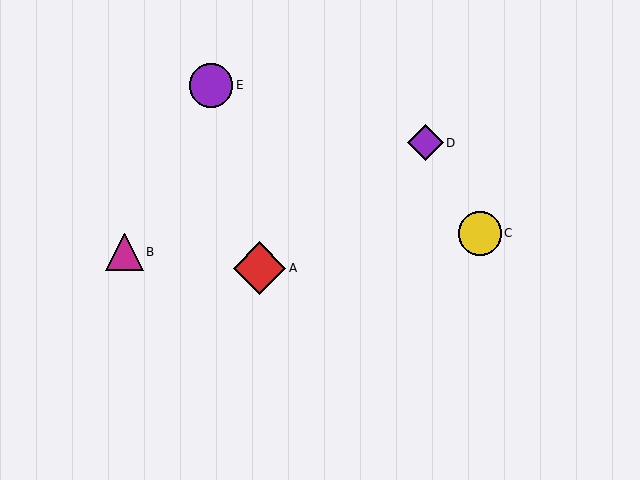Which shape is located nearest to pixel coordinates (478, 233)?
The yellow circle (labeled C) at (480, 233) is nearest to that location.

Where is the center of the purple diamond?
The center of the purple diamond is at (425, 143).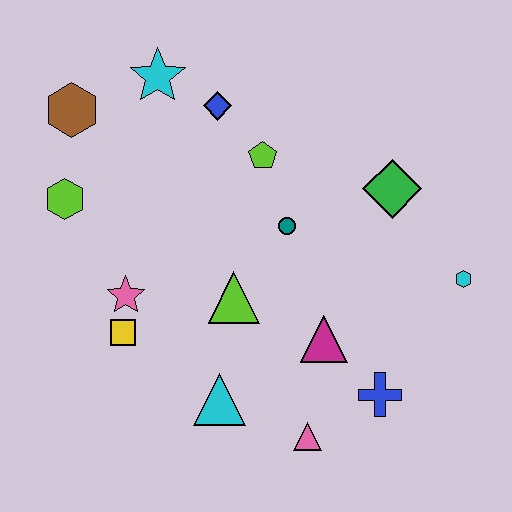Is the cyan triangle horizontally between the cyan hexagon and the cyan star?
Yes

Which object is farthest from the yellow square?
The cyan hexagon is farthest from the yellow square.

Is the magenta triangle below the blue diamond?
Yes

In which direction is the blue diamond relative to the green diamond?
The blue diamond is to the left of the green diamond.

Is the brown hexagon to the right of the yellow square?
No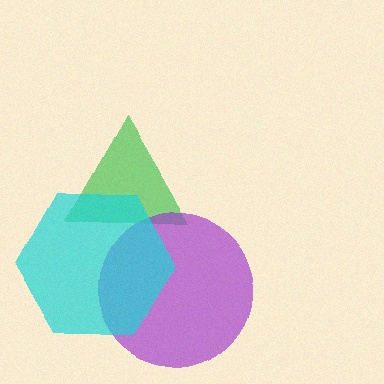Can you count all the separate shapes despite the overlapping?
Yes, there are 3 separate shapes.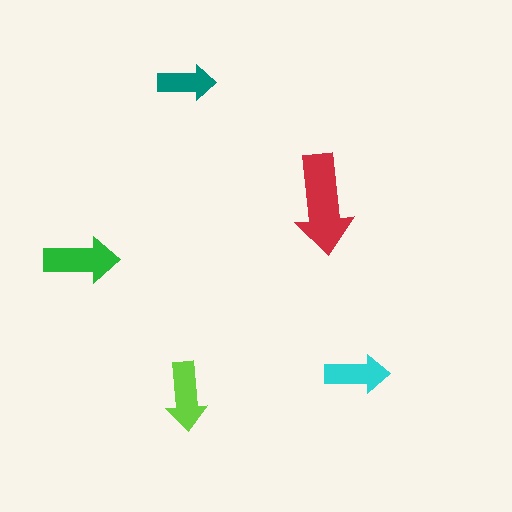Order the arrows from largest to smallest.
the red one, the green one, the lime one, the cyan one, the teal one.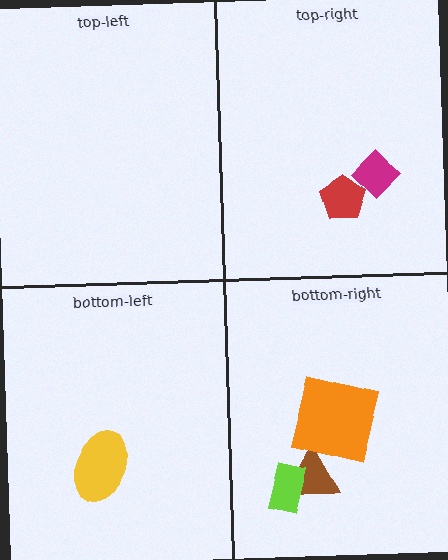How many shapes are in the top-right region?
2.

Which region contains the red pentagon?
The top-right region.